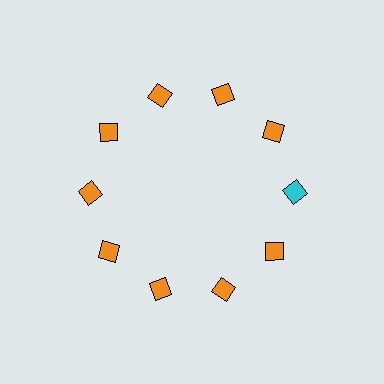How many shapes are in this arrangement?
There are 10 shapes arranged in a ring pattern.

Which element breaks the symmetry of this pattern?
The cyan square at roughly the 3 o'clock position breaks the symmetry. All other shapes are orange squares.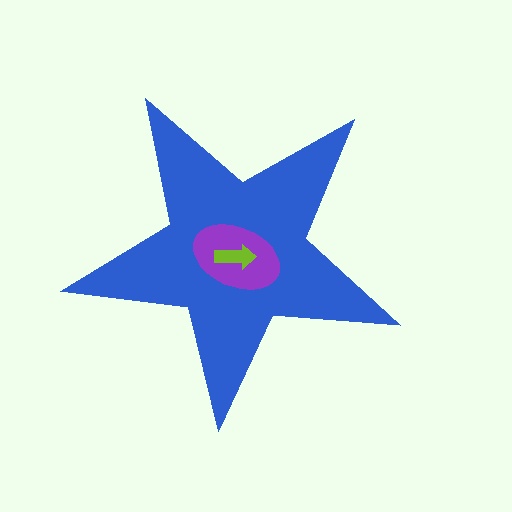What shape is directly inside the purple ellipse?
The lime arrow.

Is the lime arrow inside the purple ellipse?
Yes.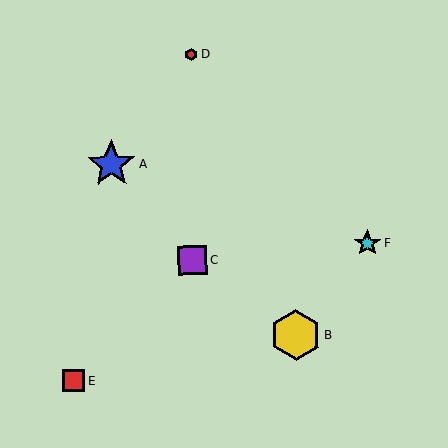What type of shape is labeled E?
Shape E is a red square.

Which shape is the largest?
The yellow hexagon (labeled B) is the largest.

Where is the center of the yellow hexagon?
The center of the yellow hexagon is at (296, 335).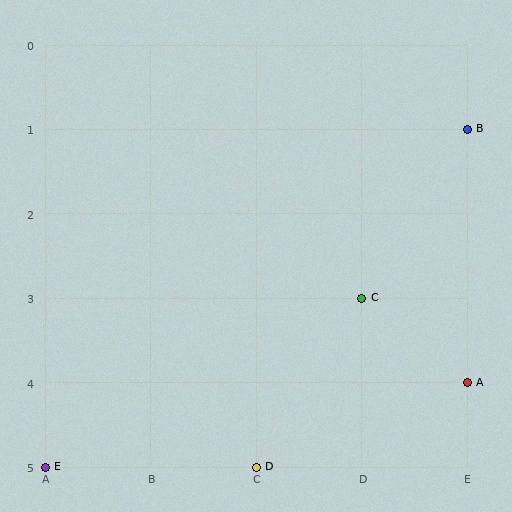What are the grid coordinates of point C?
Point C is at grid coordinates (D, 3).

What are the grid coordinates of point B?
Point B is at grid coordinates (E, 1).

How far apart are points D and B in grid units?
Points D and B are 2 columns and 4 rows apart (about 4.5 grid units diagonally).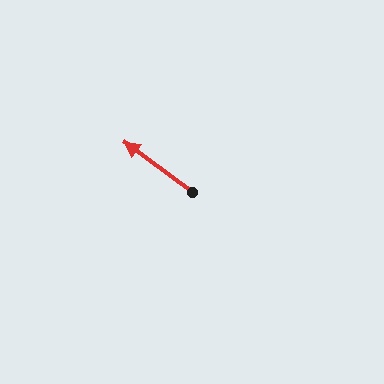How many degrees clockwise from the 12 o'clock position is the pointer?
Approximately 306 degrees.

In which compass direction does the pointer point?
Northwest.